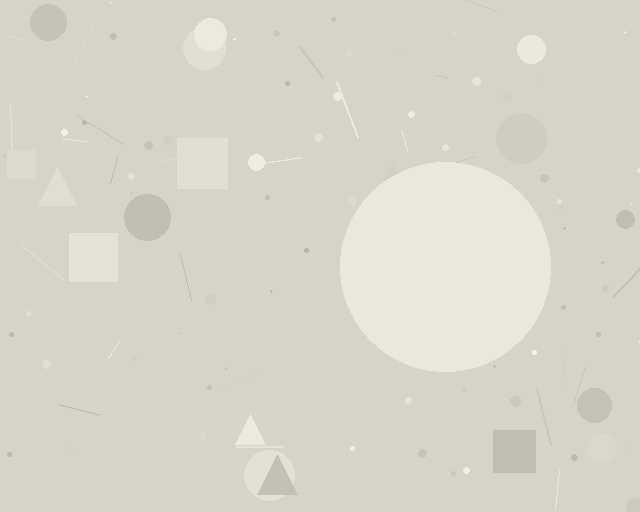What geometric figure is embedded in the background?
A circle is embedded in the background.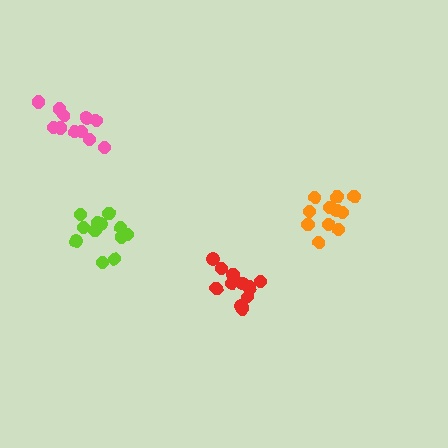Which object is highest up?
The pink cluster is topmost.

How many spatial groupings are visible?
There are 4 spatial groupings.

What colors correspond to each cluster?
The clusters are colored: orange, lime, red, pink.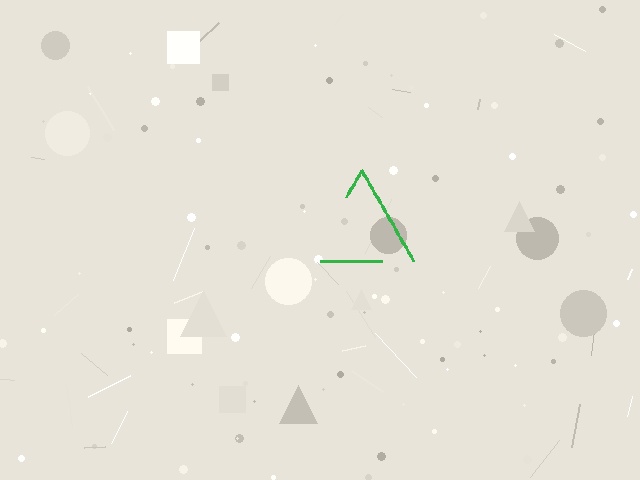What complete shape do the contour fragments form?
The contour fragments form a triangle.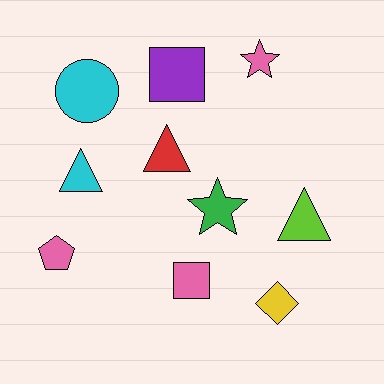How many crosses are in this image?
There are no crosses.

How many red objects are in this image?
There is 1 red object.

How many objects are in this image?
There are 10 objects.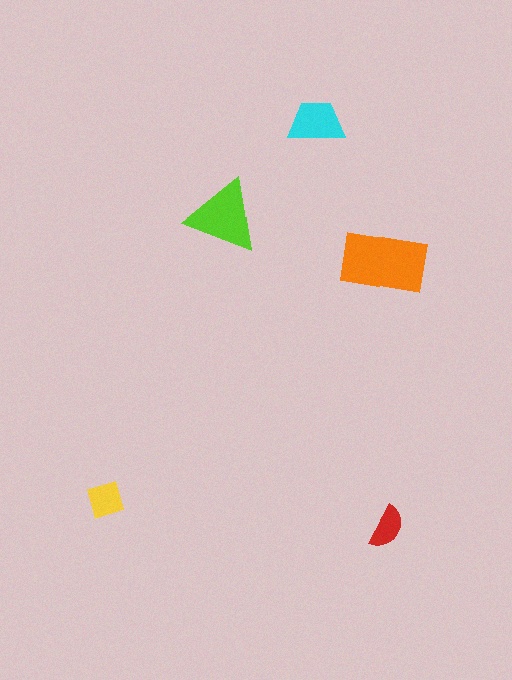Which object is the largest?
The orange rectangle.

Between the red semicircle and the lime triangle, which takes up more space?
The lime triangle.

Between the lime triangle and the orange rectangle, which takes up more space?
The orange rectangle.